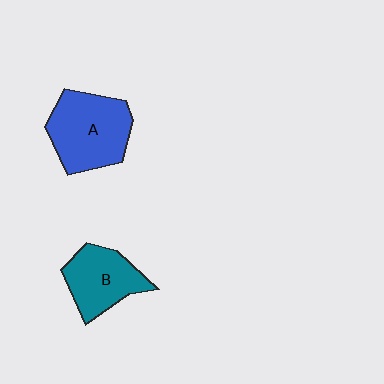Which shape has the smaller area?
Shape B (teal).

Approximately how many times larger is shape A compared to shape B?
Approximately 1.3 times.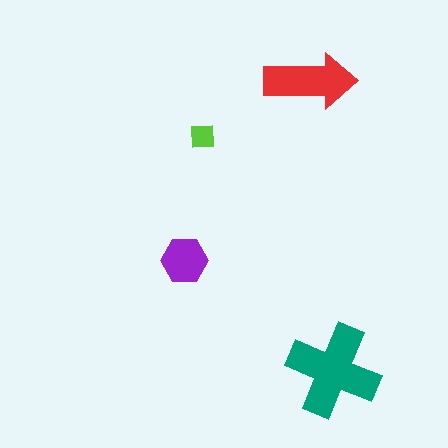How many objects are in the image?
There are 4 objects in the image.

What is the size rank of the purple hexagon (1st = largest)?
3rd.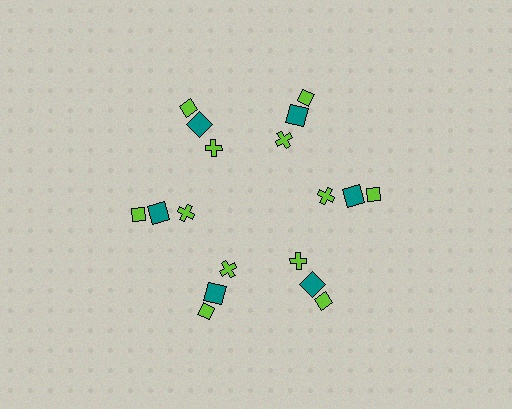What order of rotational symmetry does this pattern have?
This pattern has 6-fold rotational symmetry.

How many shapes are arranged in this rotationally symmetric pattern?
There are 18 shapes, arranged in 6 groups of 3.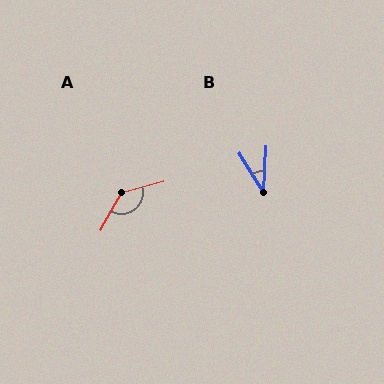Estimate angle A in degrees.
Approximately 135 degrees.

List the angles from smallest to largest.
B (35°), A (135°).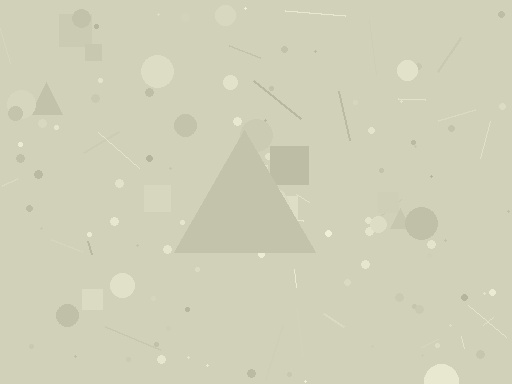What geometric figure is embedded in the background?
A triangle is embedded in the background.